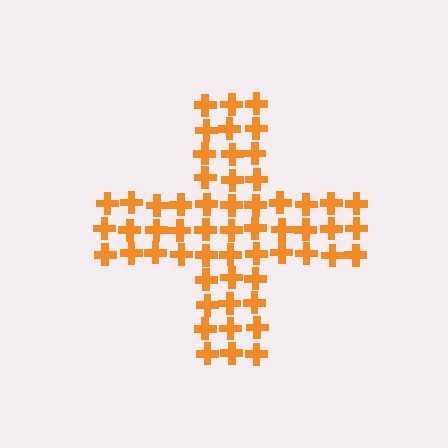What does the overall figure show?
The overall figure shows a cross.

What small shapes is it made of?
It is made of small crosses.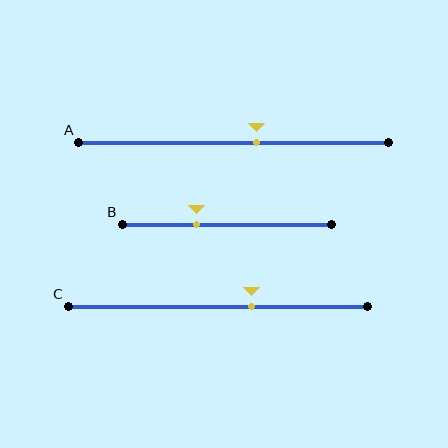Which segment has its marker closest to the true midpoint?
Segment A has its marker closest to the true midpoint.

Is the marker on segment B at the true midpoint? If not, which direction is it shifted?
No, the marker on segment B is shifted to the left by about 14% of the segment length.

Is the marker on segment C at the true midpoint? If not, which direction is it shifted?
No, the marker on segment C is shifted to the right by about 11% of the segment length.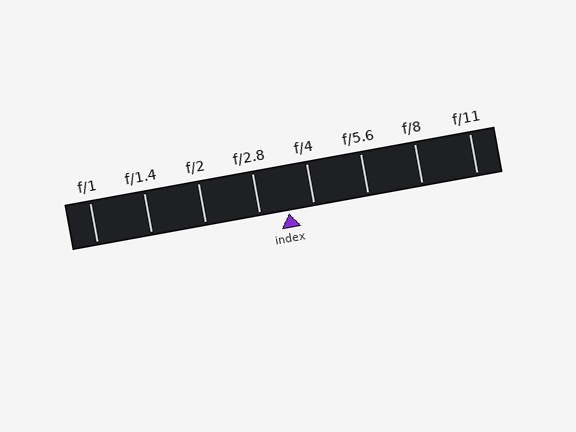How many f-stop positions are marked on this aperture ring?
There are 8 f-stop positions marked.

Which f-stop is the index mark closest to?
The index mark is closest to f/4.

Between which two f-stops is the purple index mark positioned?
The index mark is between f/2.8 and f/4.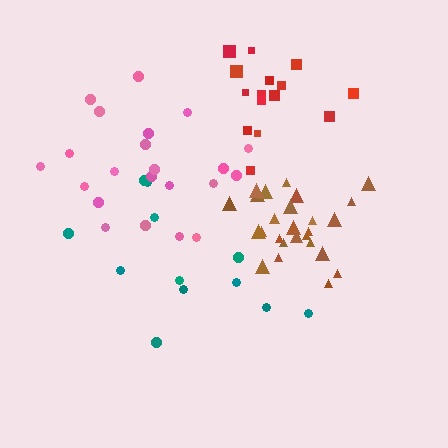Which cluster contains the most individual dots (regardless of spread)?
Brown (26).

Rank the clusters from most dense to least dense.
brown, red, pink, teal.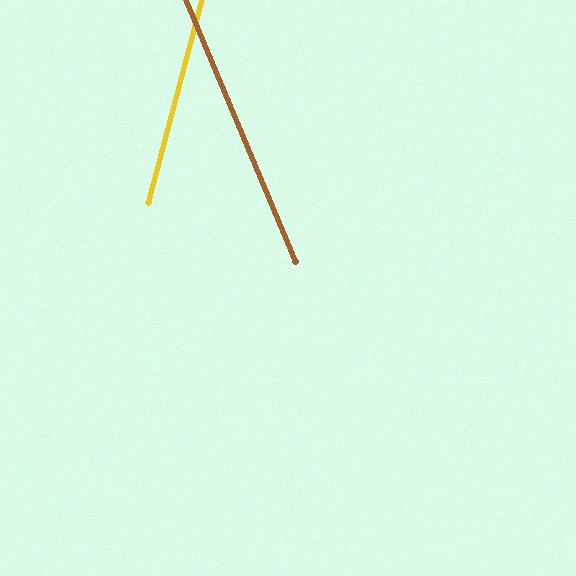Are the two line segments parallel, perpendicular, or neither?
Neither parallel nor perpendicular — they differ by about 37°.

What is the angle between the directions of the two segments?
Approximately 37 degrees.